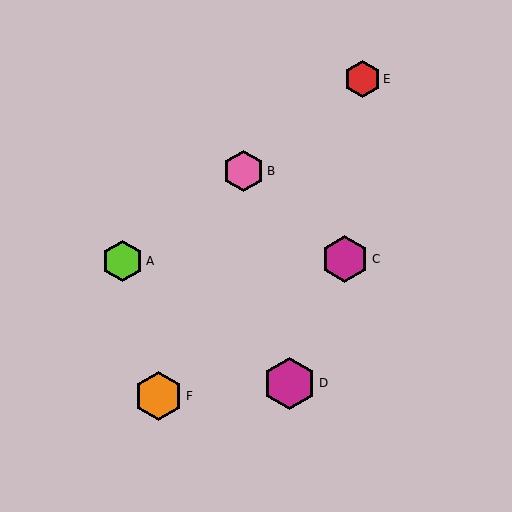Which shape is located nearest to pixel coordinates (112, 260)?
The lime hexagon (labeled A) at (122, 261) is nearest to that location.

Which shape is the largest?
The magenta hexagon (labeled D) is the largest.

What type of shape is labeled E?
Shape E is a red hexagon.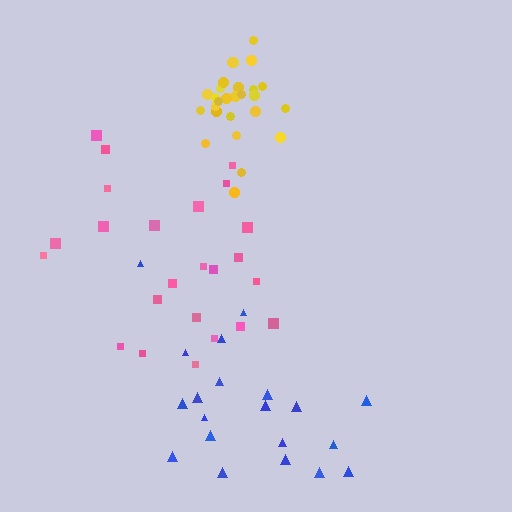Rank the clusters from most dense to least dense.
yellow, pink, blue.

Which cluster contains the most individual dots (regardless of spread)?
Yellow (29).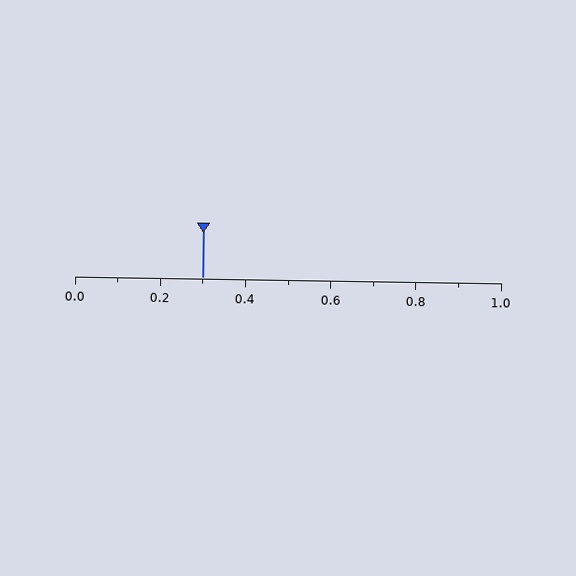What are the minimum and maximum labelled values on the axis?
The axis runs from 0.0 to 1.0.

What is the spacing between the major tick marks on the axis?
The major ticks are spaced 0.2 apart.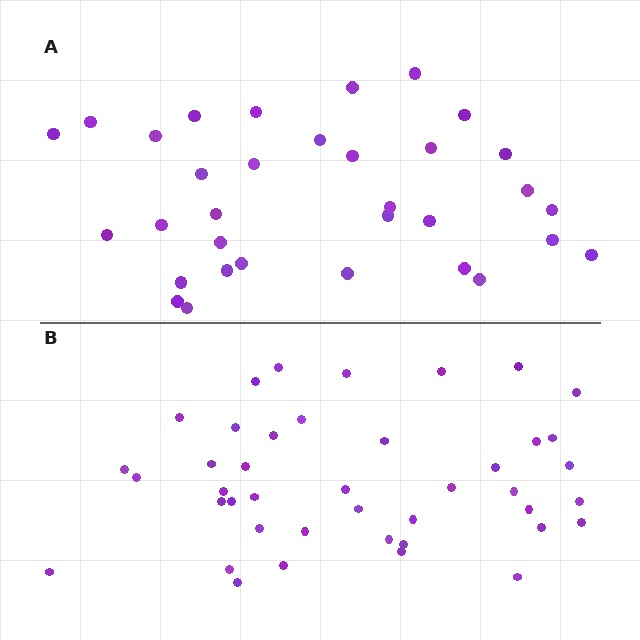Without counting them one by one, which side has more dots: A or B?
Region B (the bottom region) has more dots.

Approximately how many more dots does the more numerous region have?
Region B has roughly 8 or so more dots than region A.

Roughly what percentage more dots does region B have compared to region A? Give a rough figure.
About 25% more.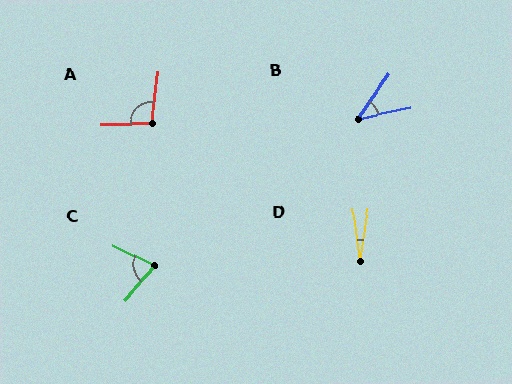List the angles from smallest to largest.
D (17°), B (44°), C (75°), A (98°).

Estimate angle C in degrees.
Approximately 75 degrees.